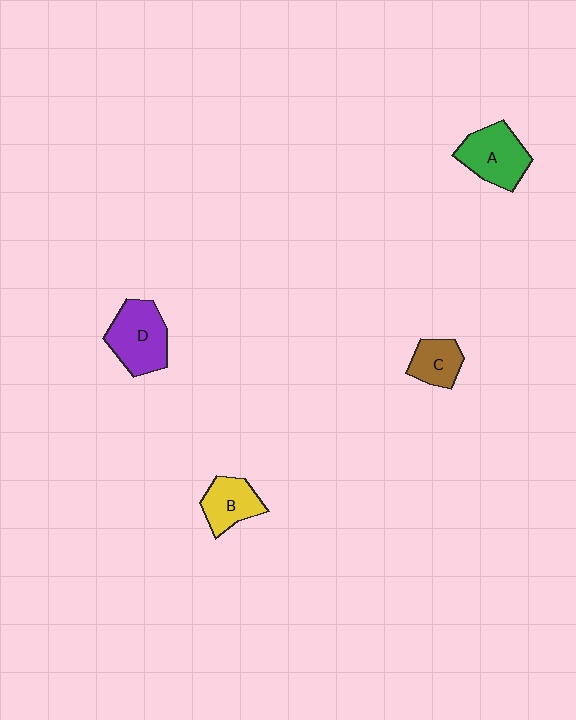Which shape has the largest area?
Shape D (purple).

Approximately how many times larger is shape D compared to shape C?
Approximately 1.7 times.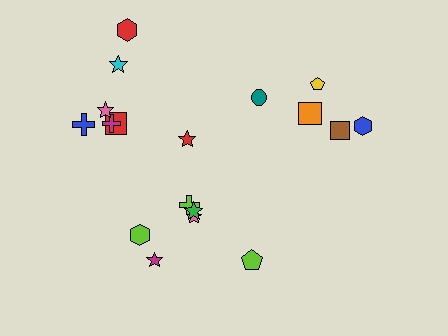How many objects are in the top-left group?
There are 7 objects.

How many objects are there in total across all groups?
There are 18 objects.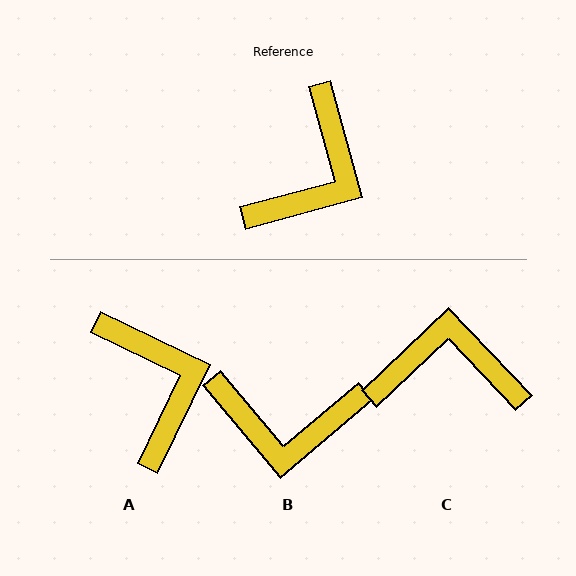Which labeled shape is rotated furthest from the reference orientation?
C, about 118 degrees away.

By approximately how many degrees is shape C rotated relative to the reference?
Approximately 118 degrees counter-clockwise.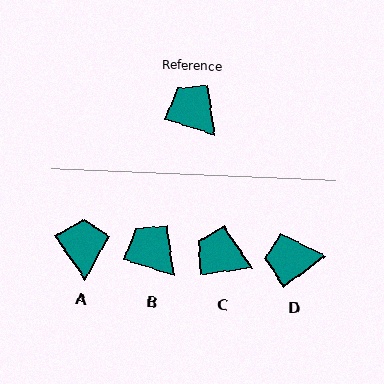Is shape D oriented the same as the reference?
No, it is off by about 55 degrees.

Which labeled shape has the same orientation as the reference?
B.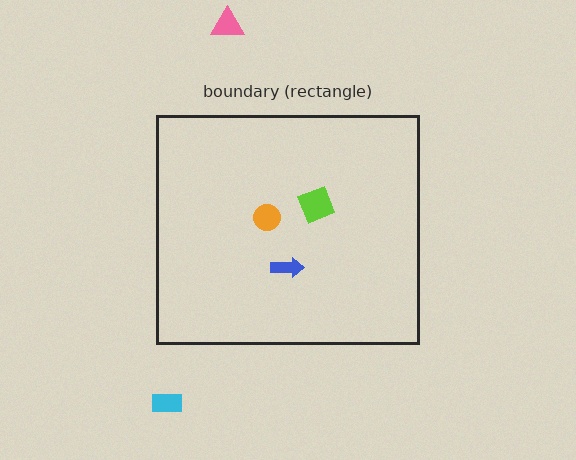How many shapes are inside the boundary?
3 inside, 2 outside.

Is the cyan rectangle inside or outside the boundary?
Outside.